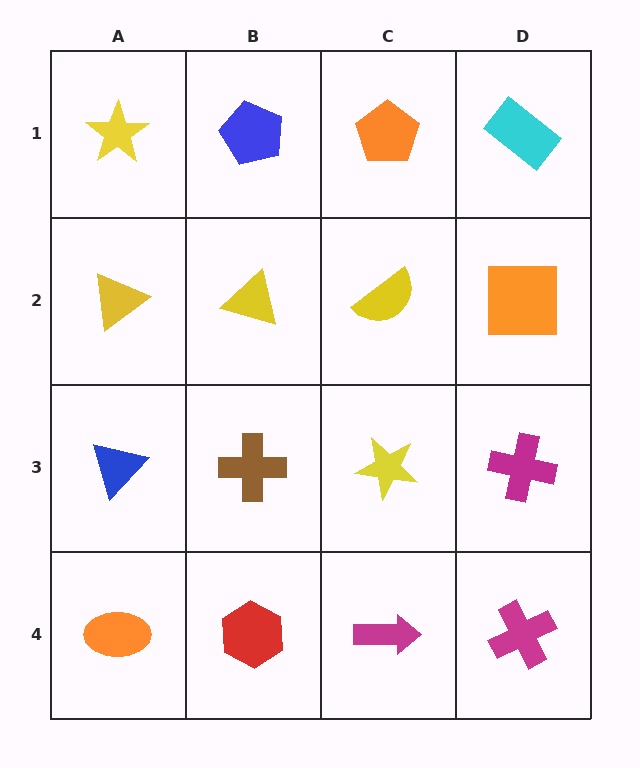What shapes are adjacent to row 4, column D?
A magenta cross (row 3, column D), a magenta arrow (row 4, column C).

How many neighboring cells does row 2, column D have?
3.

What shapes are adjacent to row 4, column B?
A brown cross (row 3, column B), an orange ellipse (row 4, column A), a magenta arrow (row 4, column C).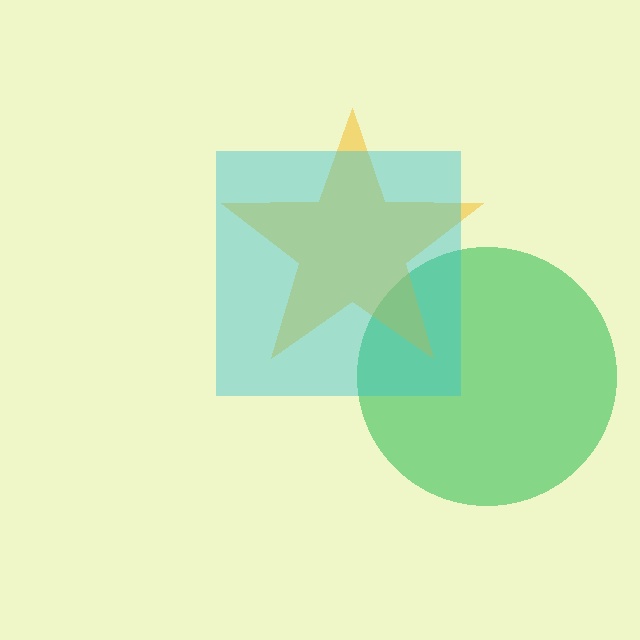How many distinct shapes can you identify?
There are 3 distinct shapes: a green circle, a yellow star, a cyan square.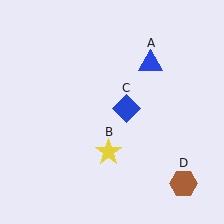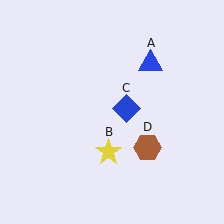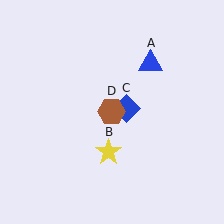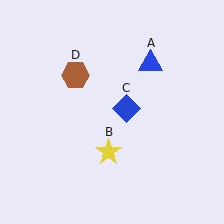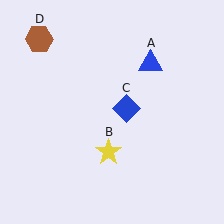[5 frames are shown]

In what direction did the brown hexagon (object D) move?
The brown hexagon (object D) moved up and to the left.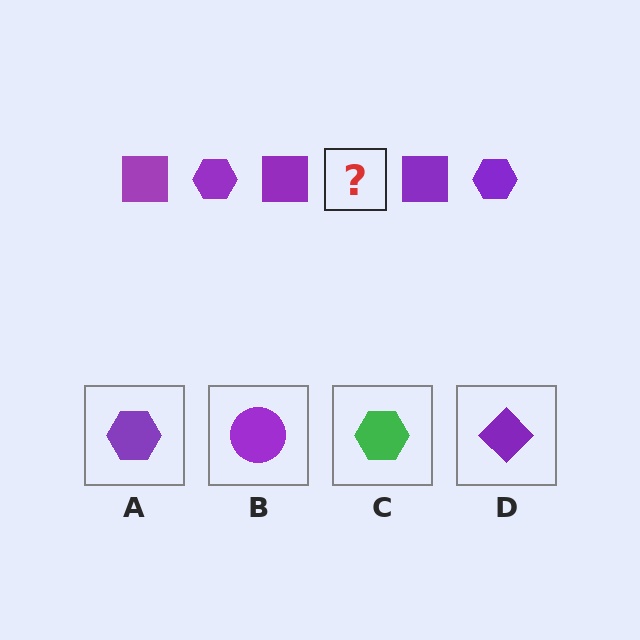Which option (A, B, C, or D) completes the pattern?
A.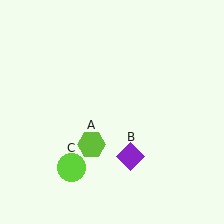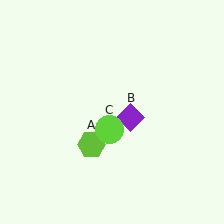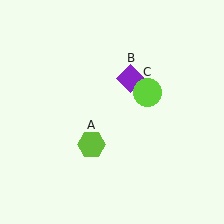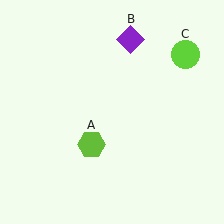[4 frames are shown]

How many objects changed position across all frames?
2 objects changed position: purple diamond (object B), lime circle (object C).